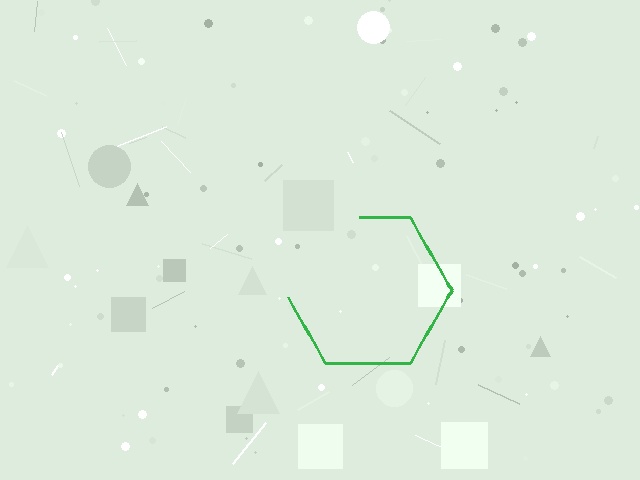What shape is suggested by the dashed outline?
The dashed outline suggests a hexagon.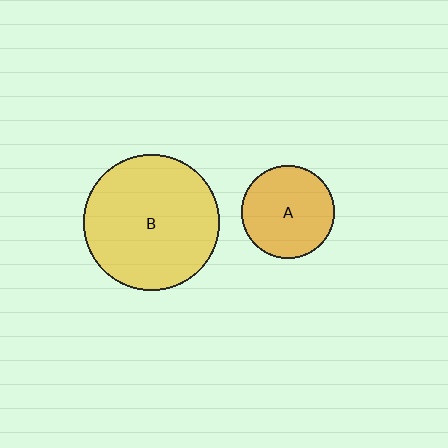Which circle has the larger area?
Circle B (yellow).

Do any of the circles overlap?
No, none of the circles overlap.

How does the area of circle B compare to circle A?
Approximately 2.1 times.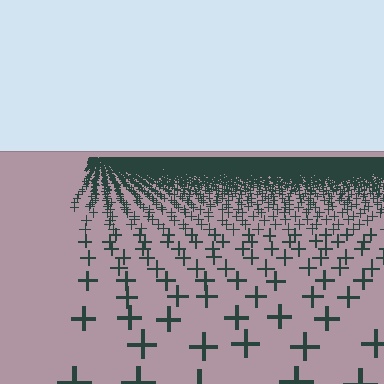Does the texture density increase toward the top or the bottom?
Density increases toward the top.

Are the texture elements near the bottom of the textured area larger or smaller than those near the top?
Larger. Near the bottom, elements are closer to the viewer and appear at a bigger on-screen size.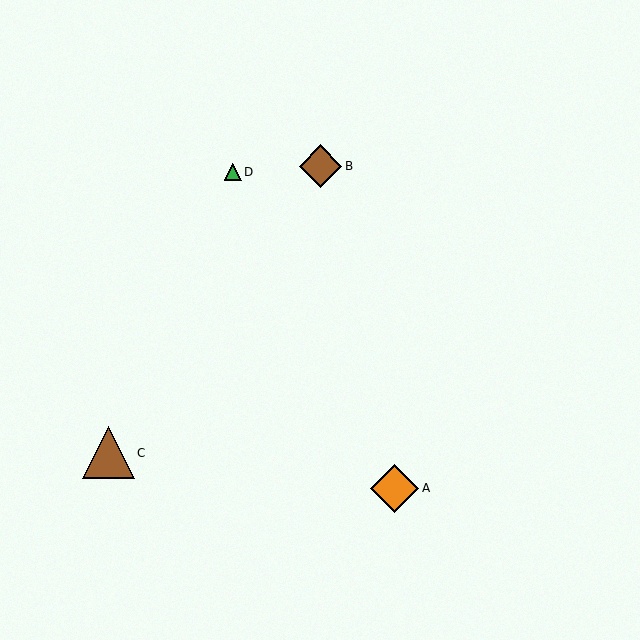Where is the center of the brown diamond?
The center of the brown diamond is at (321, 166).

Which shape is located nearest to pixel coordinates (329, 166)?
The brown diamond (labeled B) at (321, 166) is nearest to that location.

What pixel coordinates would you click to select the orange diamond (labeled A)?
Click at (394, 488) to select the orange diamond A.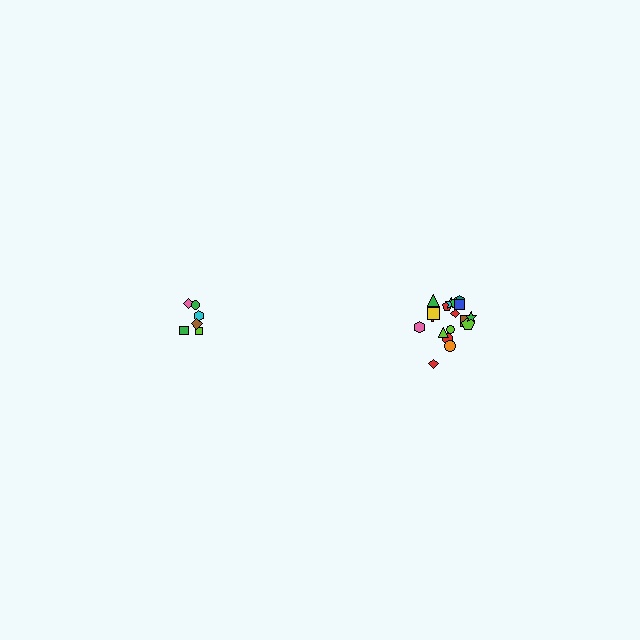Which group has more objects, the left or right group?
The right group.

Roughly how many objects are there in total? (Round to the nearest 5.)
Roughly 25 objects in total.